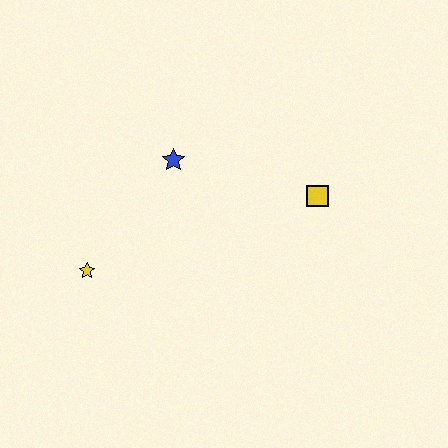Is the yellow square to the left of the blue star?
No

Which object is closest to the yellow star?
The blue star is closest to the yellow star.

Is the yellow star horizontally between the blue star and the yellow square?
No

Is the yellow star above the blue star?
No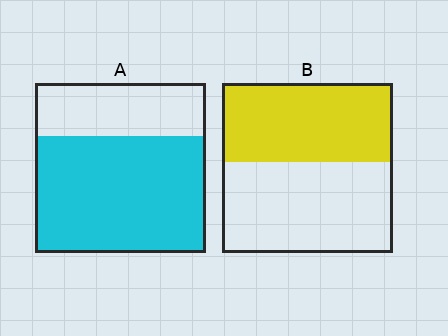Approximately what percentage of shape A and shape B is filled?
A is approximately 70% and B is approximately 45%.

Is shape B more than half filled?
Roughly half.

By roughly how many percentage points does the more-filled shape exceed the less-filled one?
By roughly 20 percentage points (A over B).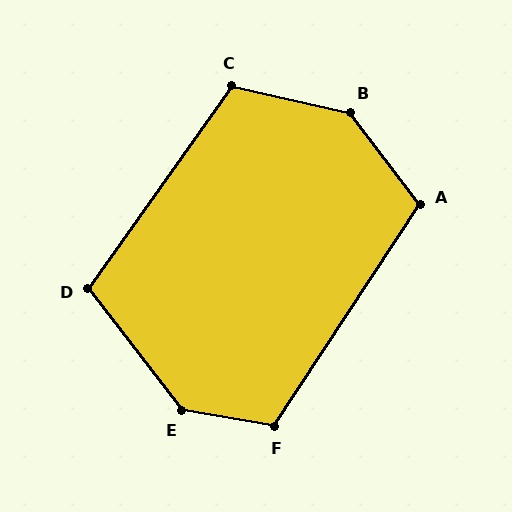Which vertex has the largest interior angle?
B, at approximately 140 degrees.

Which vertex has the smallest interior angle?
D, at approximately 107 degrees.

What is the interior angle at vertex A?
Approximately 110 degrees (obtuse).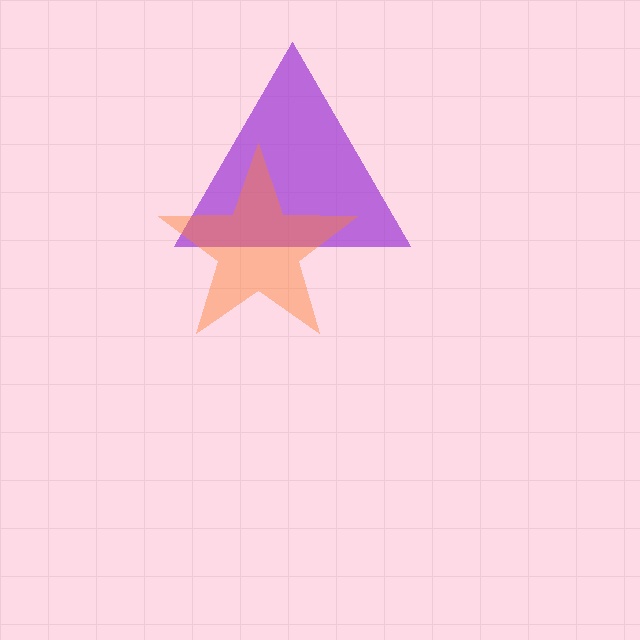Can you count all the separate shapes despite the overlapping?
Yes, there are 2 separate shapes.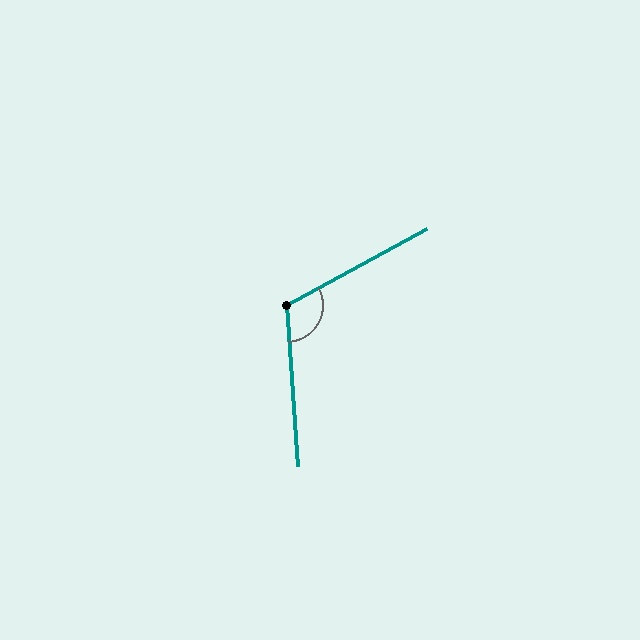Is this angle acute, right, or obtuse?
It is obtuse.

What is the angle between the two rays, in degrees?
Approximately 114 degrees.